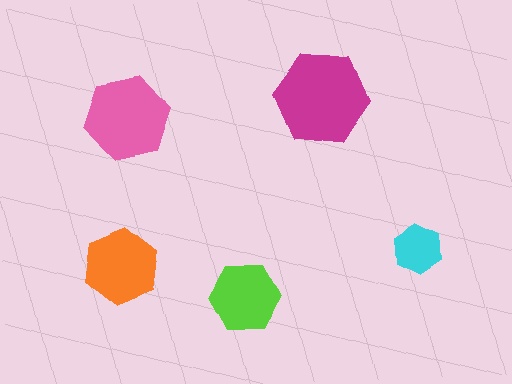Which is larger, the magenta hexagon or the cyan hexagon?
The magenta one.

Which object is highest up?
The magenta hexagon is topmost.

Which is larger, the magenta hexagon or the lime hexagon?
The magenta one.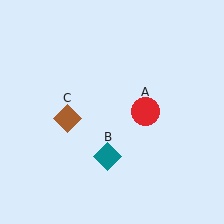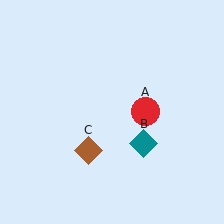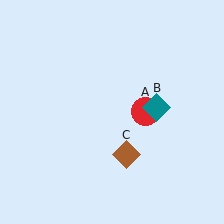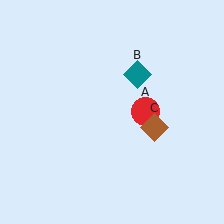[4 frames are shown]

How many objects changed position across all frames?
2 objects changed position: teal diamond (object B), brown diamond (object C).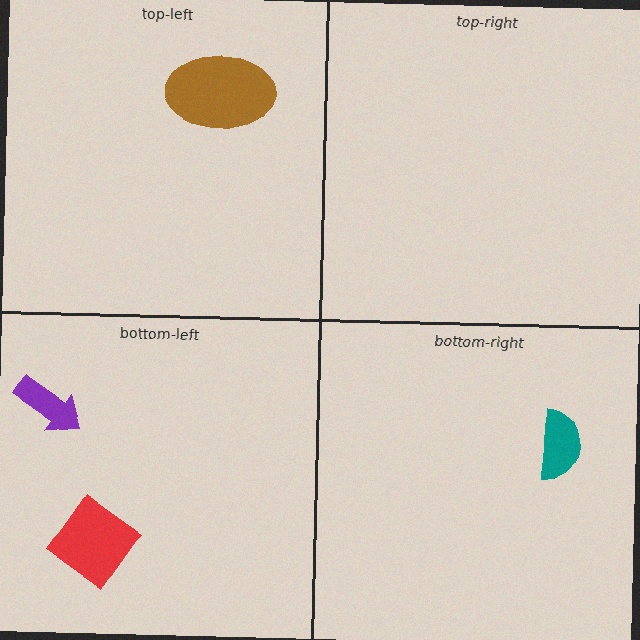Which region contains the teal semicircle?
The bottom-right region.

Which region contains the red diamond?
The bottom-left region.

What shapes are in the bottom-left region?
The purple arrow, the red diamond.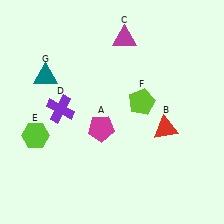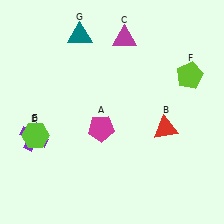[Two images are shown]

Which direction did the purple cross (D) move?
The purple cross (D) moved down.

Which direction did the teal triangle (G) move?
The teal triangle (G) moved up.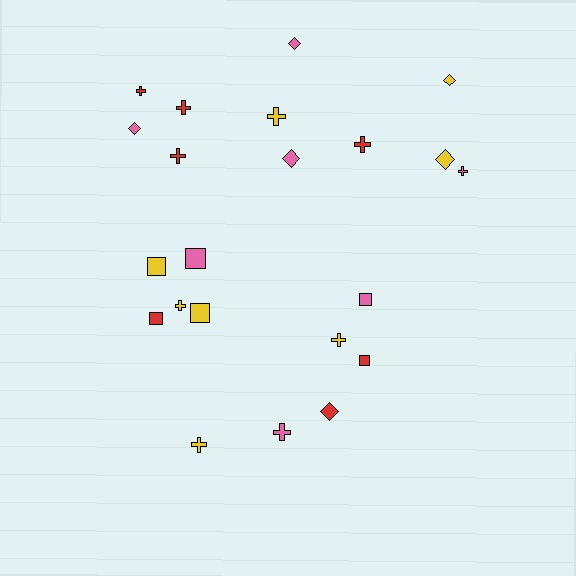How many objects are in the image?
There are 22 objects.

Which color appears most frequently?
Yellow, with 8 objects.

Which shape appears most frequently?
Cross, with 10 objects.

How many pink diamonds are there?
There are 3 pink diamonds.